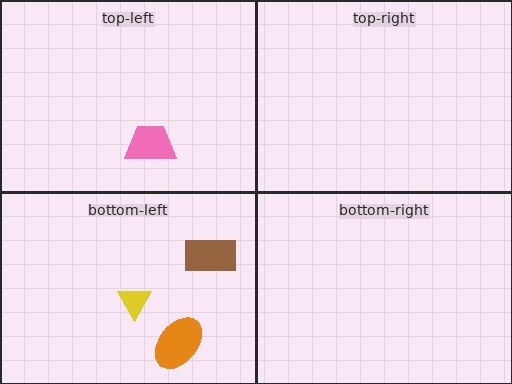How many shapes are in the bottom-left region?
3.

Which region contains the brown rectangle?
The bottom-left region.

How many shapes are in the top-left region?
1.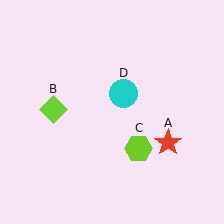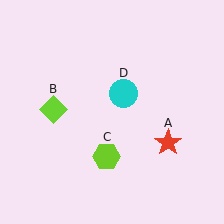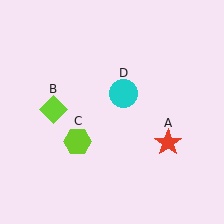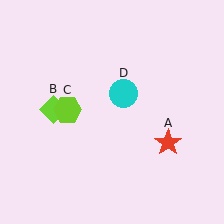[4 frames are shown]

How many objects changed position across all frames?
1 object changed position: lime hexagon (object C).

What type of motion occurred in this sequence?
The lime hexagon (object C) rotated clockwise around the center of the scene.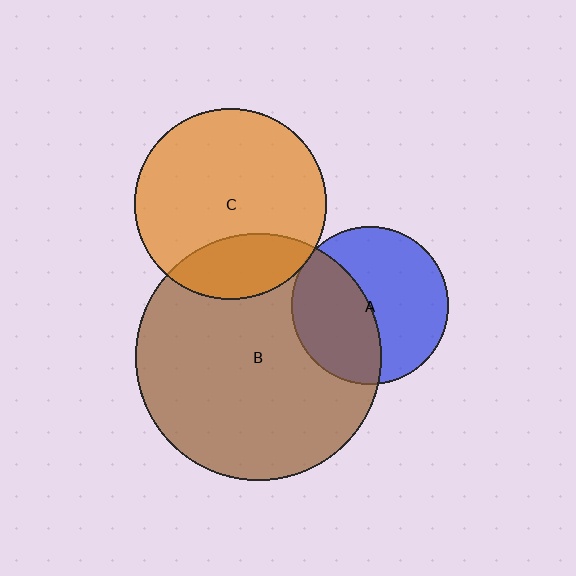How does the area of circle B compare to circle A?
Approximately 2.4 times.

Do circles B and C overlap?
Yes.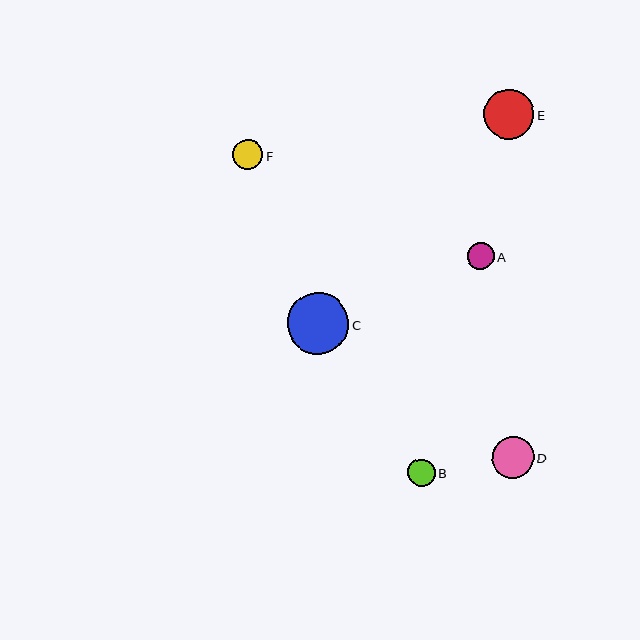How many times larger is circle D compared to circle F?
Circle D is approximately 1.4 times the size of circle F.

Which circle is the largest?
Circle C is the largest with a size of approximately 62 pixels.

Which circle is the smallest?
Circle A is the smallest with a size of approximately 27 pixels.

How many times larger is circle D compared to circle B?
Circle D is approximately 1.5 times the size of circle B.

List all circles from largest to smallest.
From largest to smallest: C, E, D, F, B, A.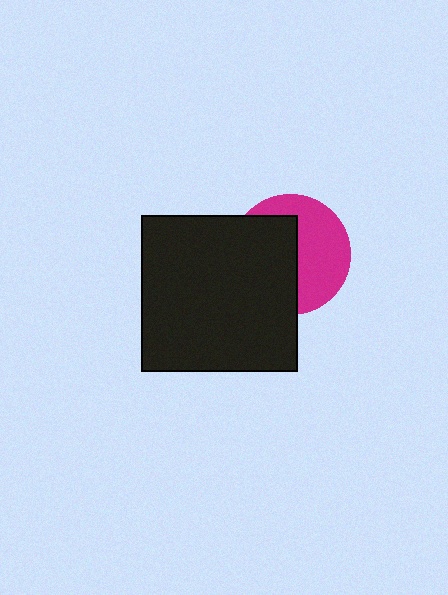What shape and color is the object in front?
The object in front is a black square.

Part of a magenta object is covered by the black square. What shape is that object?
It is a circle.